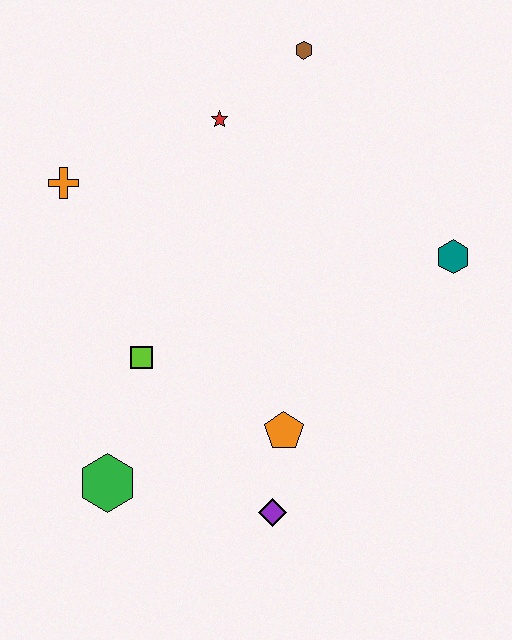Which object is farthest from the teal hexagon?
The green hexagon is farthest from the teal hexagon.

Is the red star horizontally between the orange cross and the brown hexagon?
Yes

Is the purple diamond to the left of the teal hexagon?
Yes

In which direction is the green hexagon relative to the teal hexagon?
The green hexagon is to the left of the teal hexagon.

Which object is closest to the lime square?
The green hexagon is closest to the lime square.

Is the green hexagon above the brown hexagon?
No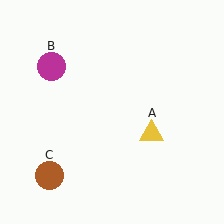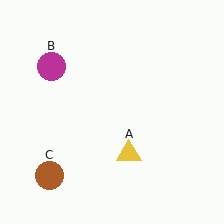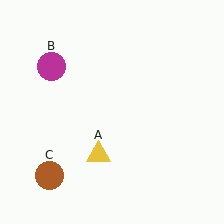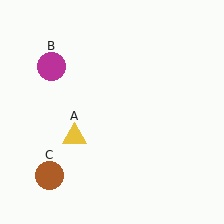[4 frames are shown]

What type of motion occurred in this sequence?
The yellow triangle (object A) rotated clockwise around the center of the scene.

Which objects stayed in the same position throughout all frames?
Magenta circle (object B) and brown circle (object C) remained stationary.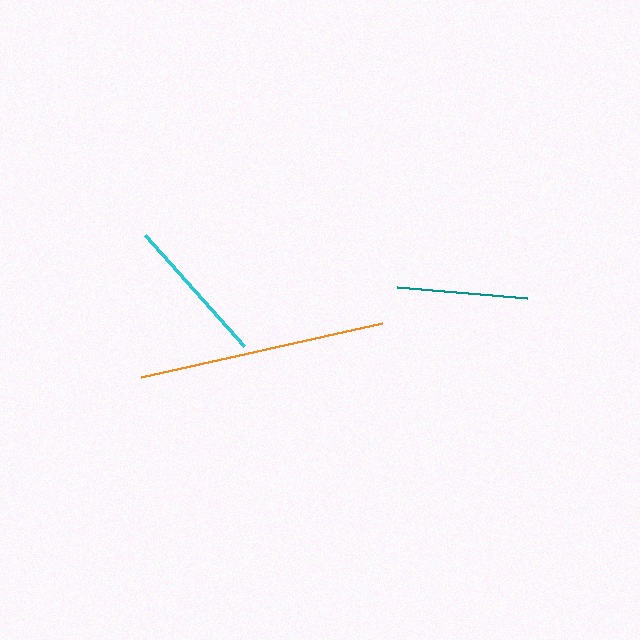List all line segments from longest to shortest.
From longest to shortest: orange, cyan, teal.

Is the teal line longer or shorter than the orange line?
The orange line is longer than the teal line.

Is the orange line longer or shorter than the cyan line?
The orange line is longer than the cyan line.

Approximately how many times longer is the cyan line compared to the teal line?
The cyan line is approximately 1.1 times the length of the teal line.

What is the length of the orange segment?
The orange segment is approximately 247 pixels long.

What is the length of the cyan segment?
The cyan segment is approximately 149 pixels long.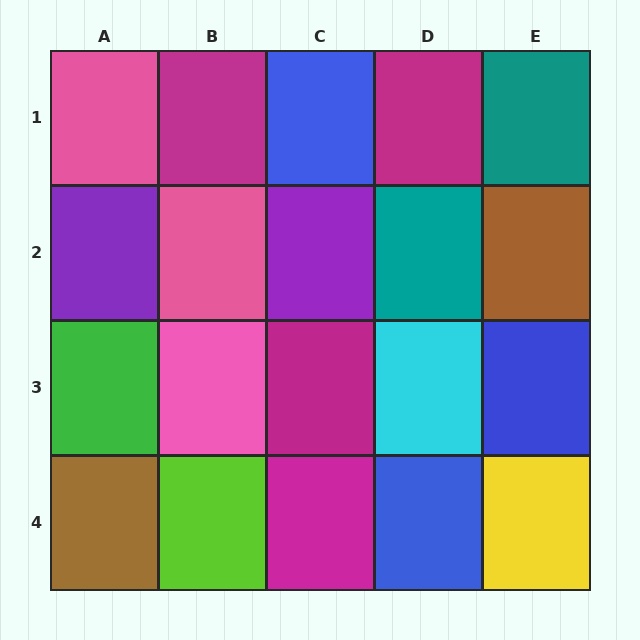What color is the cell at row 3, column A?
Green.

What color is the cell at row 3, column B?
Pink.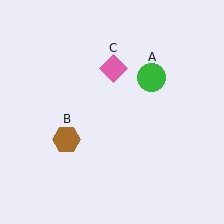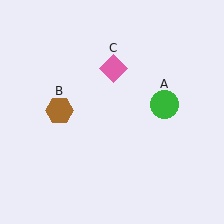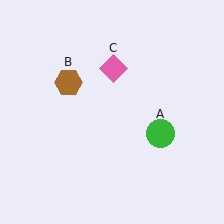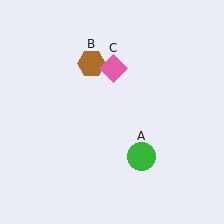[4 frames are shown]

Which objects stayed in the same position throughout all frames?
Pink diamond (object C) remained stationary.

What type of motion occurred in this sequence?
The green circle (object A), brown hexagon (object B) rotated clockwise around the center of the scene.